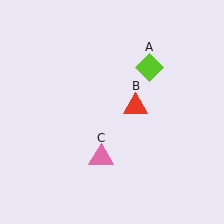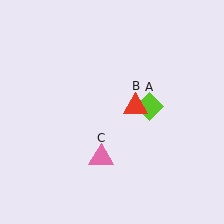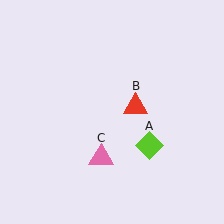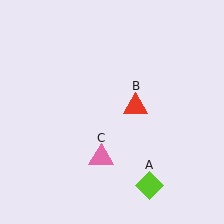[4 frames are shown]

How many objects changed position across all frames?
1 object changed position: lime diamond (object A).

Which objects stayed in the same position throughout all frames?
Red triangle (object B) and pink triangle (object C) remained stationary.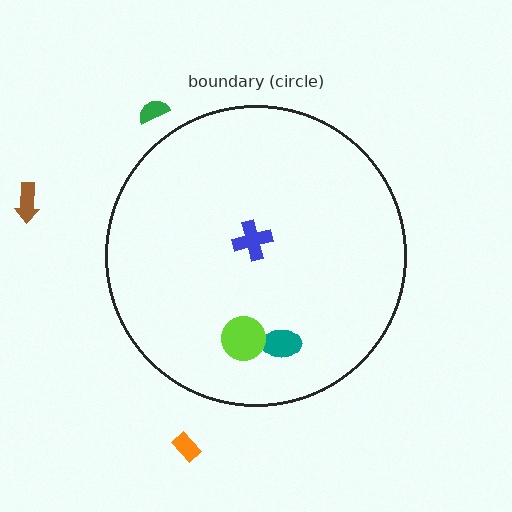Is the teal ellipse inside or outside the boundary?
Inside.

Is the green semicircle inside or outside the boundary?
Outside.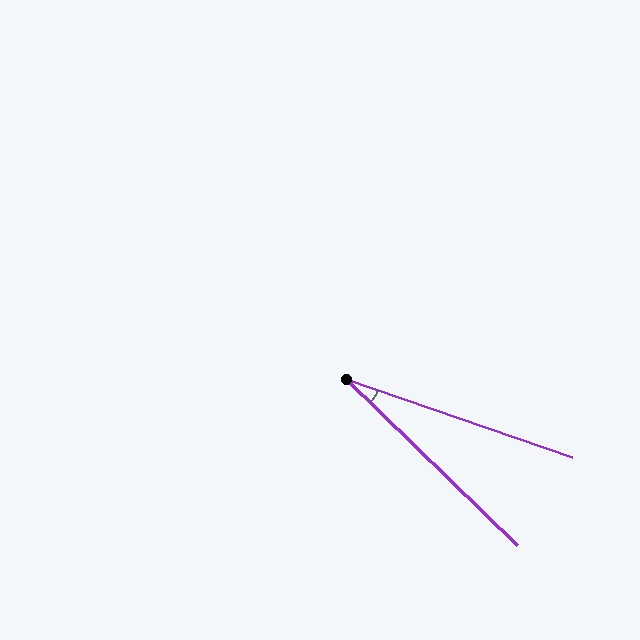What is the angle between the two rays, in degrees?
Approximately 25 degrees.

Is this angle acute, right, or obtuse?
It is acute.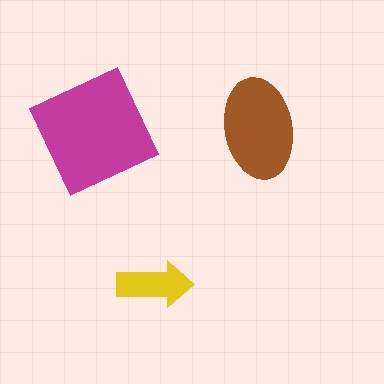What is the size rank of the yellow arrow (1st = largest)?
3rd.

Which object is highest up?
The brown ellipse is topmost.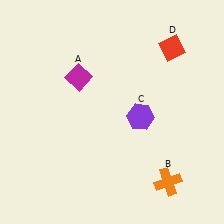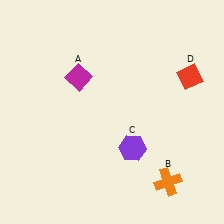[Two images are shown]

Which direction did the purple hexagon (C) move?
The purple hexagon (C) moved down.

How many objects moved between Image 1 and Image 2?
2 objects moved between the two images.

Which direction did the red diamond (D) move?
The red diamond (D) moved down.